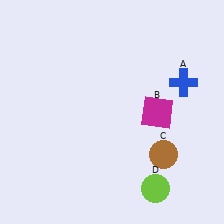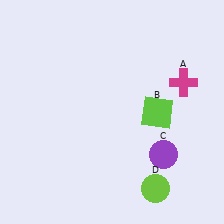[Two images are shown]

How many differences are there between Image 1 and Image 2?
There are 3 differences between the two images.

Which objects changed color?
A changed from blue to magenta. B changed from magenta to lime. C changed from brown to purple.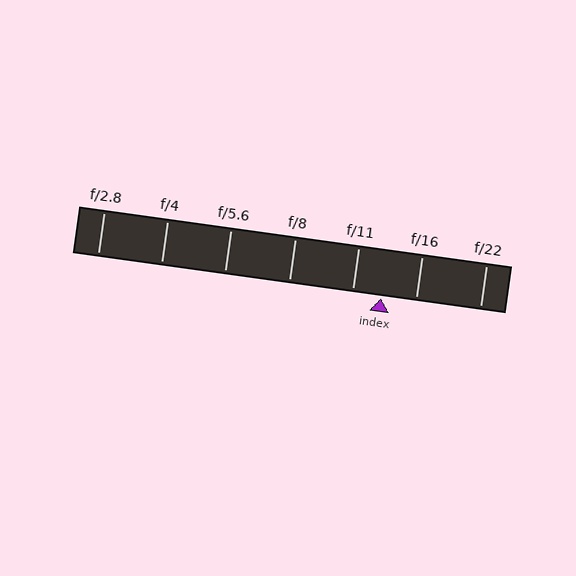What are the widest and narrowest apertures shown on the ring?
The widest aperture shown is f/2.8 and the narrowest is f/22.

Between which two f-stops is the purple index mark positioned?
The index mark is between f/11 and f/16.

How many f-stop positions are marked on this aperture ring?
There are 7 f-stop positions marked.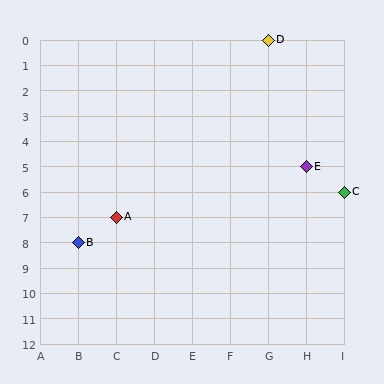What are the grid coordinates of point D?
Point D is at grid coordinates (G, 0).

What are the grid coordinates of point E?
Point E is at grid coordinates (H, 5).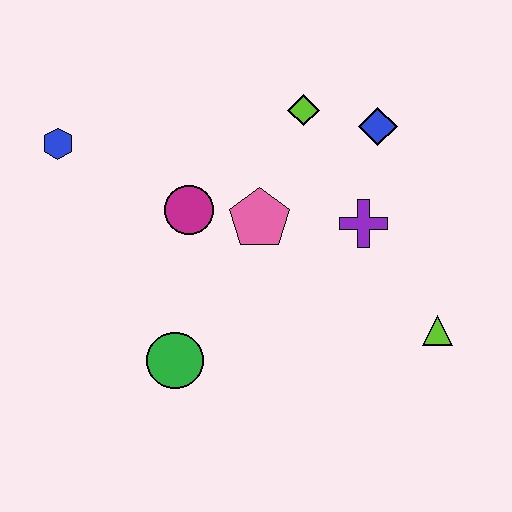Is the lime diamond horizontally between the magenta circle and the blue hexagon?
No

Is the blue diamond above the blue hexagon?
Yes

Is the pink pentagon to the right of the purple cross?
No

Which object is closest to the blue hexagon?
The magenta circle is closest to the blue hexagon.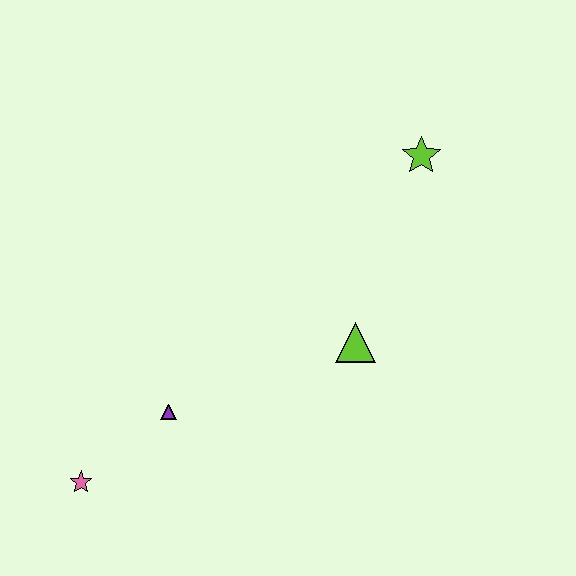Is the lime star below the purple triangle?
No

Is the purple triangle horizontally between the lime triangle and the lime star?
No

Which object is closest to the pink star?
The purple triangle is closest to the pink star.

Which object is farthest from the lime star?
The pink star is farthest from the lime star.